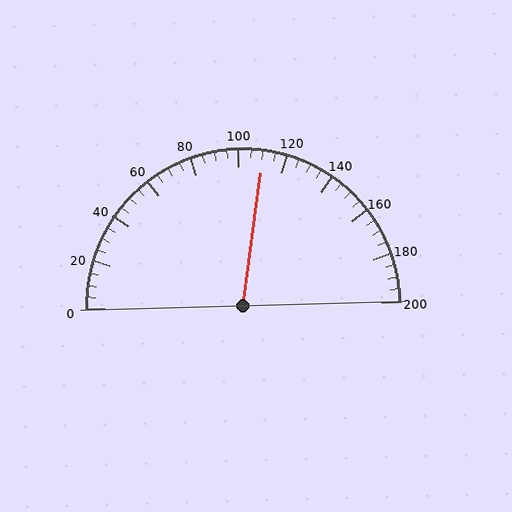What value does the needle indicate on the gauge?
The needle indicates approximately 110.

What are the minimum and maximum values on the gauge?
The gauge ranges from 0 to 200.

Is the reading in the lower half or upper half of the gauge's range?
The reading is in the upper half of the range (0 to 200).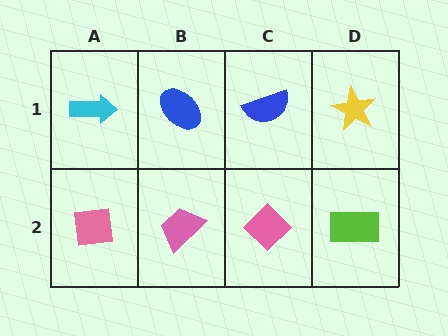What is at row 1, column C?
A blue semicircle.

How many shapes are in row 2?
4 shapes.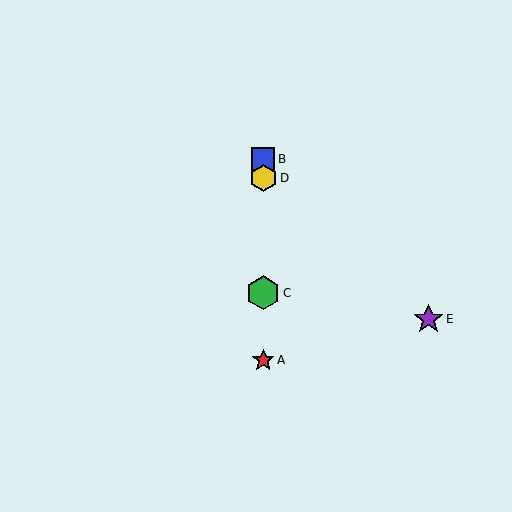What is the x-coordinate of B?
Object B is at x≈263.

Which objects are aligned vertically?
Objects A, B, C, D are aligned vertically.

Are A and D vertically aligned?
Yes, both are at x≈263.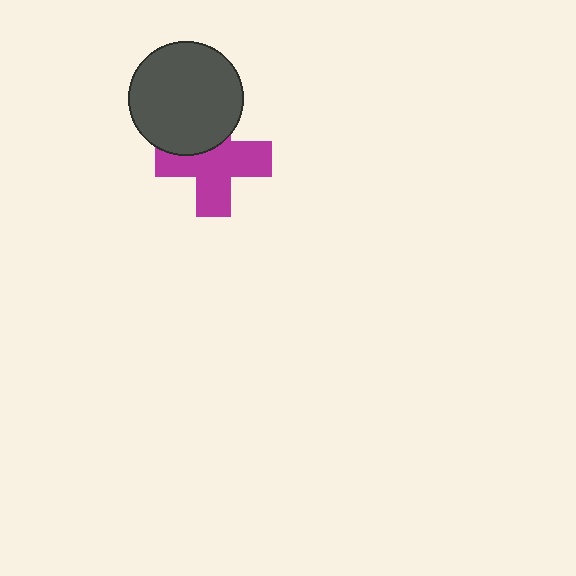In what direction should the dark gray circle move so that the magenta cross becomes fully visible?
The dark gray circle should move up. That is the shortest direction to clear the overlap and leave the magenta cross fully visible.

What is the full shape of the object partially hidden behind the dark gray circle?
The partially hidden object is a magenta cross.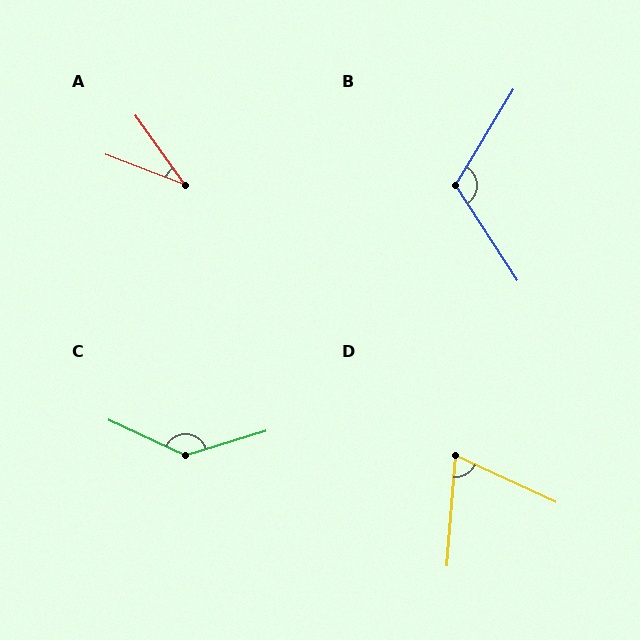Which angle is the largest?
C, at approximately 138 degrees.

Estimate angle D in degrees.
Approximately 70 degrees.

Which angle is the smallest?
A, at approximately 34 degrees.